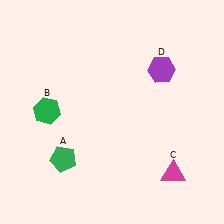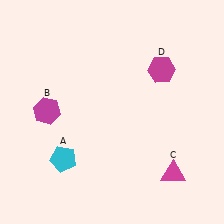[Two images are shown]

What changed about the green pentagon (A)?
In Image 1, A is green. In Image 2, it changed to cyan.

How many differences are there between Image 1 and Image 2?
There are 3 differences between the two images.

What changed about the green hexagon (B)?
In Image 1, B is green. In Image 2, it changed to magenta.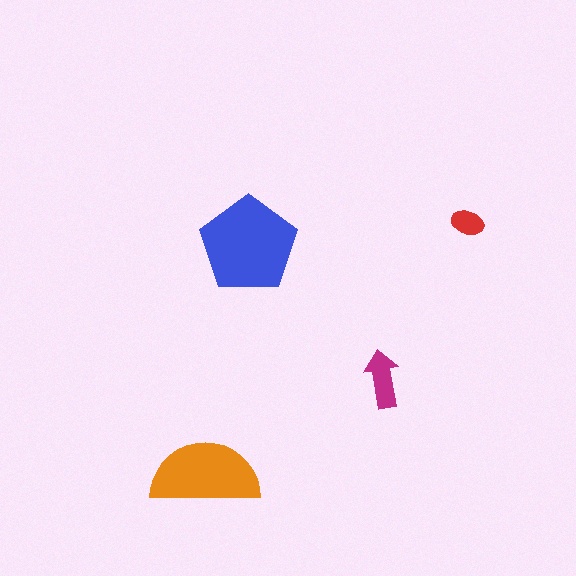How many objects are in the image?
There are 4 objects in the image.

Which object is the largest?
The blue pentagon.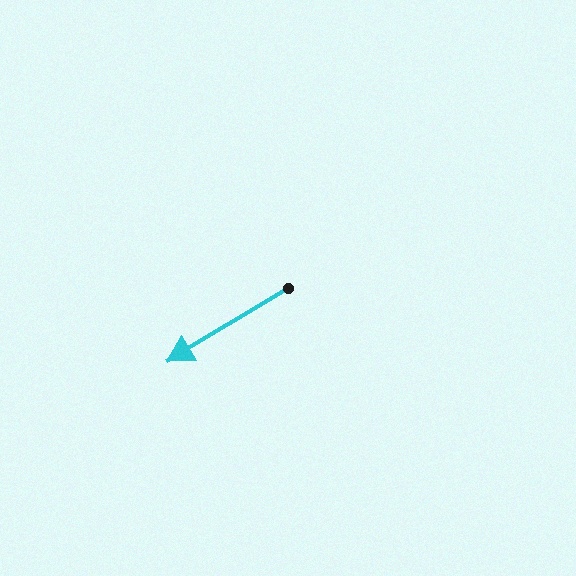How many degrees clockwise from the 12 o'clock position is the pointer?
Approximately 239 degrees.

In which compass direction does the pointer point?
Southwest.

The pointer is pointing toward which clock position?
Roughly 8 o'clock.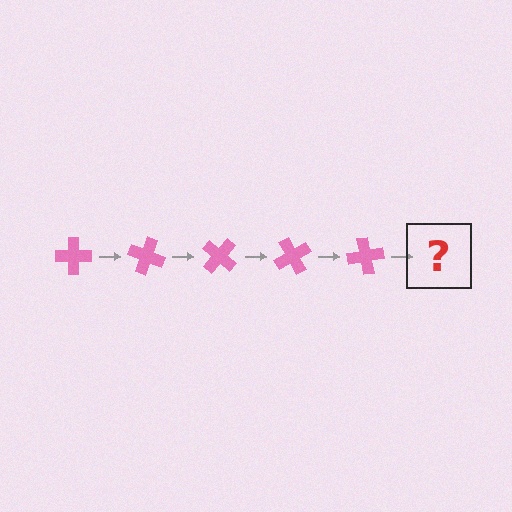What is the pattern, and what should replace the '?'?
The pattern is that the cross rotates 20 degrees each step. The '?' should be a pink cross rotated 100 degrees.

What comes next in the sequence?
The next element should be a pink cross rotated 100 degrees.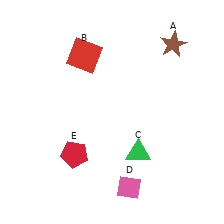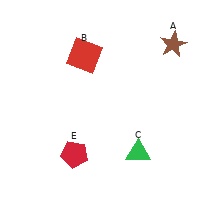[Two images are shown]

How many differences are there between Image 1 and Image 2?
There is 1 difference between the two images.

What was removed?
The pink diamond (D) was removed in Image 2.